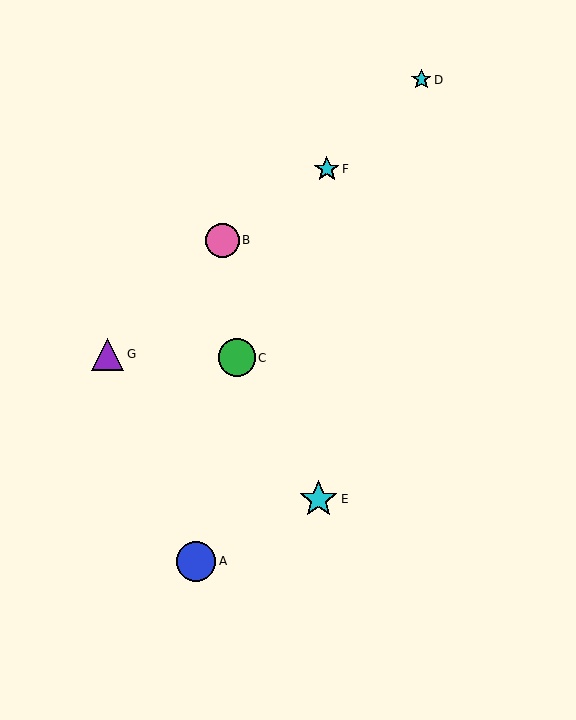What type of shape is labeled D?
Shape D is a cyan star.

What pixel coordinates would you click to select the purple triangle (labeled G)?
Click at (108, 354) to select the purple triangle G.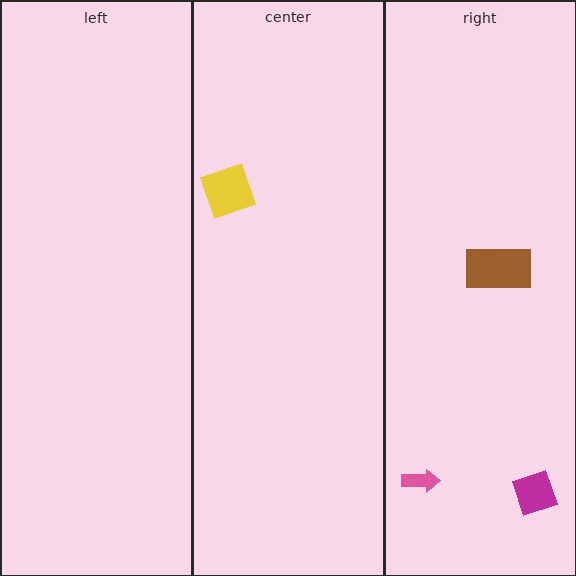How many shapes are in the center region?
1.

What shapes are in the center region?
The yellow square.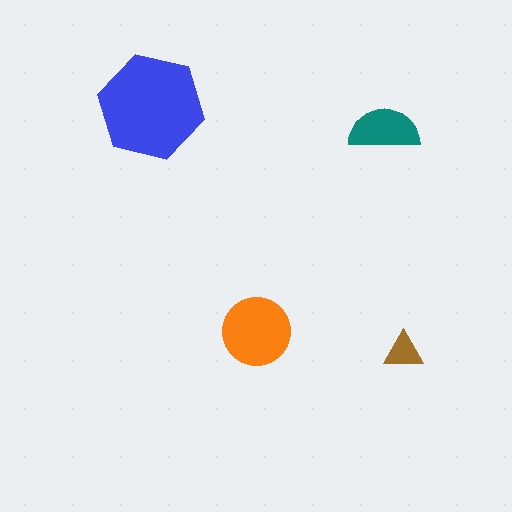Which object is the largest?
The blue hexagon.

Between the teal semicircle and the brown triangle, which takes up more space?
The teal semicircle.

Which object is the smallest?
The brown triangle.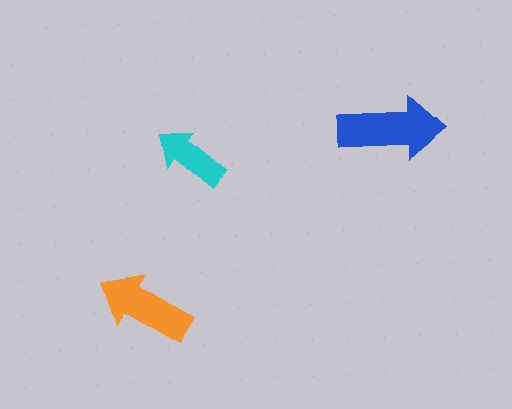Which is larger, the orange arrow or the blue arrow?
The blue one.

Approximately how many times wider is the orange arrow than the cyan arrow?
About 1.5 times wider.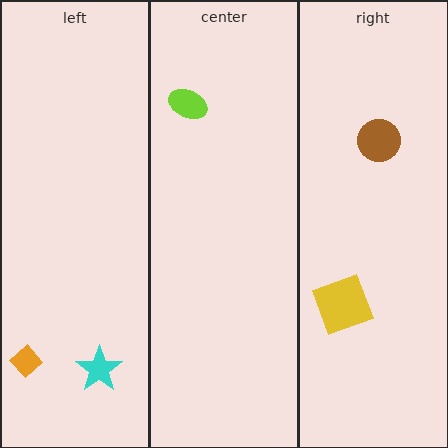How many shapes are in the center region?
1.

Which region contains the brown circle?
The right region.